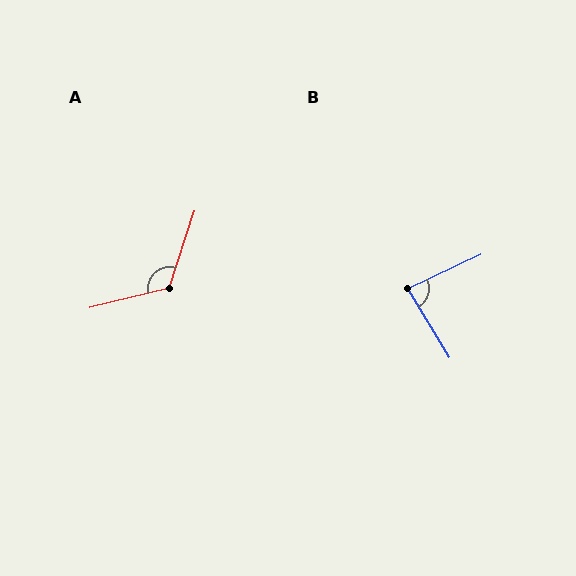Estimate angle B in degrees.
Approximately 84 degrees.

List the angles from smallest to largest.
B (84°), A (122°).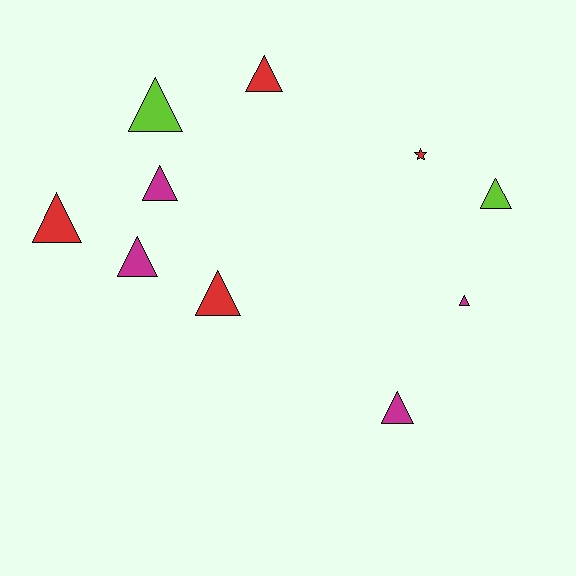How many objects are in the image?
There are 10 objects.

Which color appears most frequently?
Magenta, with 4 objects.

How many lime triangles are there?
There are 2 lime triangles.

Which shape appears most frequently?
Triangle, with 9 objects.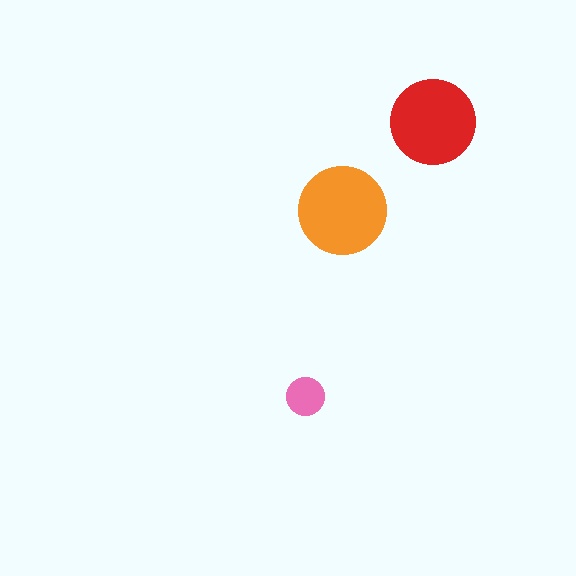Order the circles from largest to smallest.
the orange one, the red one, the pink one.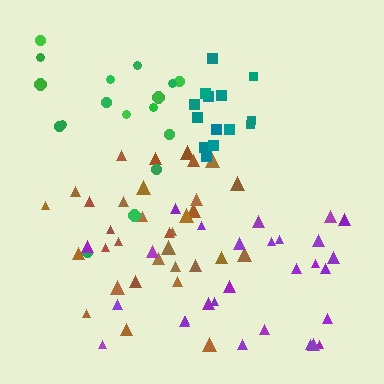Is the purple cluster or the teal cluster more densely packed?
Teal.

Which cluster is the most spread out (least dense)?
Green.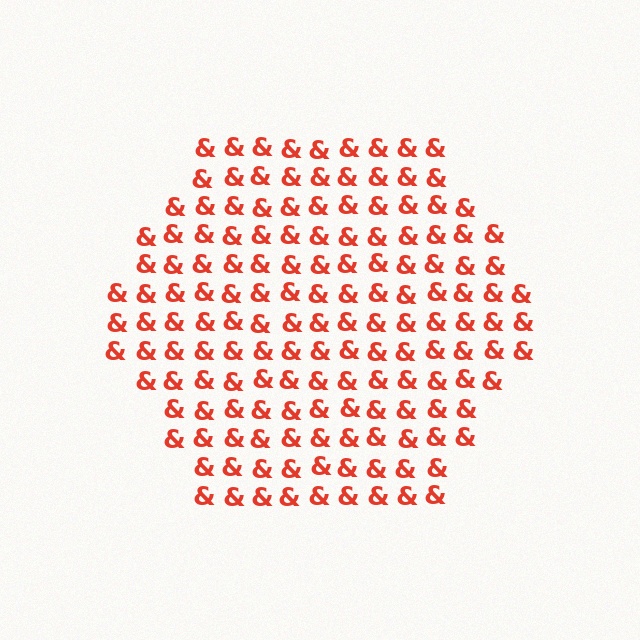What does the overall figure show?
The overall figure shows a hexagon.